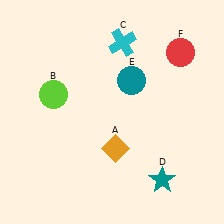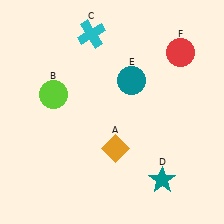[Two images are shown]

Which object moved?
The cyan cross (C) moved left.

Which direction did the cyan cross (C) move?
The cyan cross (C) moved left.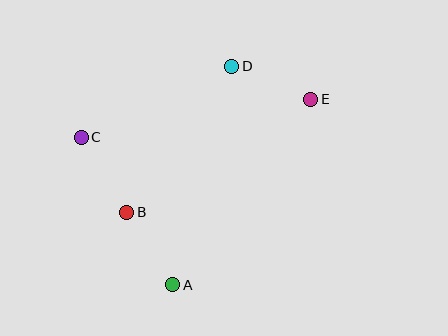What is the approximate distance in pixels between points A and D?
The distance between A and D is approximately 227 pixels.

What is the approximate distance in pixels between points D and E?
The distance between D and E is approximately 86 pixels.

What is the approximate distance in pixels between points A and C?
The distance between A and C is approximately 173 pixels.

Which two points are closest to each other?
Points A and B are closest to each other.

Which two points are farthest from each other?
Points C and E are farthest from each other.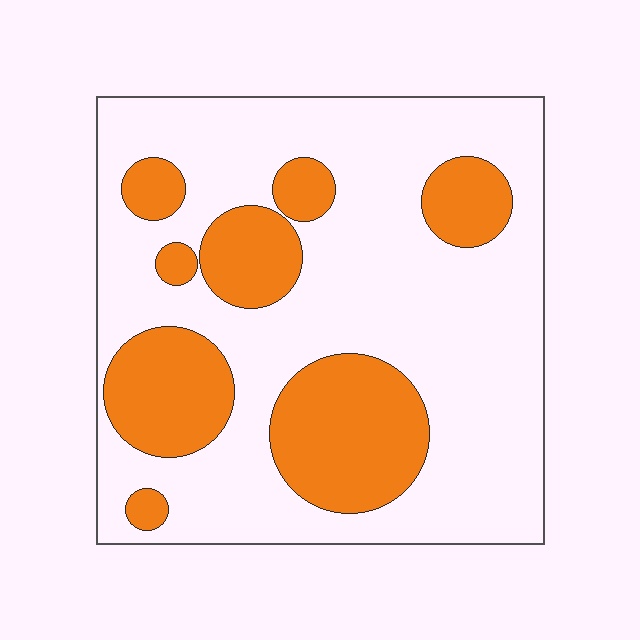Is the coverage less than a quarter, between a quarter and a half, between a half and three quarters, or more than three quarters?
Between a quarter and a half.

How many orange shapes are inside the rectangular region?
8.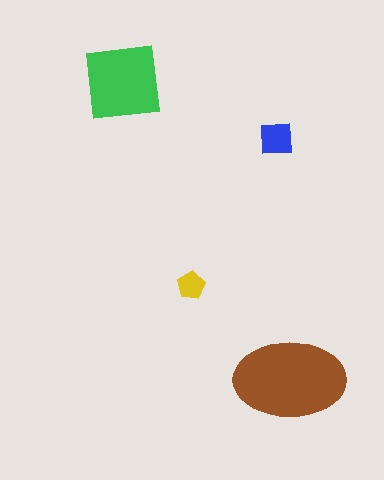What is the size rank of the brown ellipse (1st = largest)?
1st.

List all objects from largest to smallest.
The brown ellipse, the green square, the blue square, the yellow pentagon.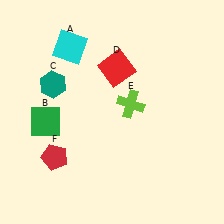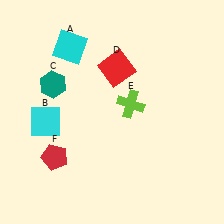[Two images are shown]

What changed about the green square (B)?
In Image 1, B is green. In Image 2, it changed to cyan.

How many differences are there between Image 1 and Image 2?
There is 1 difference between the two images.